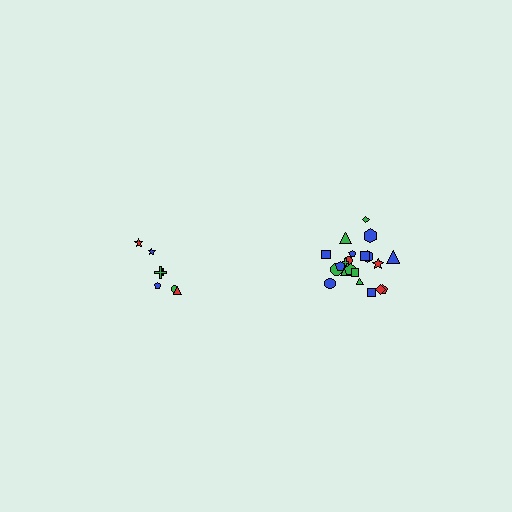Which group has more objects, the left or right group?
The right group.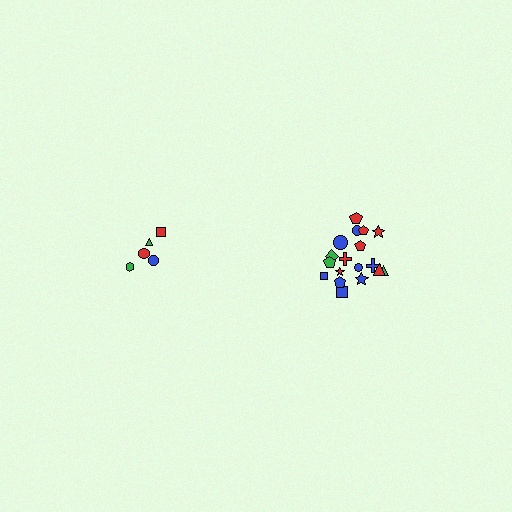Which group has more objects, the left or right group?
The right group.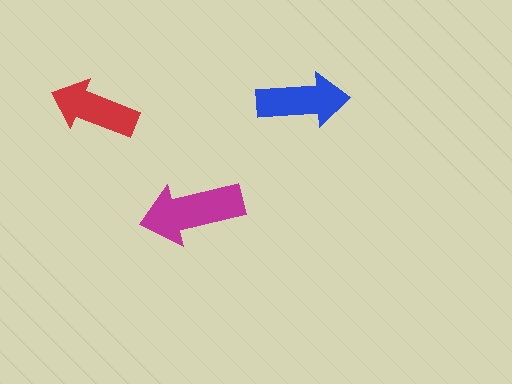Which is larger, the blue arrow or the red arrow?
The blue one.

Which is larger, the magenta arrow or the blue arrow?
The magenta one.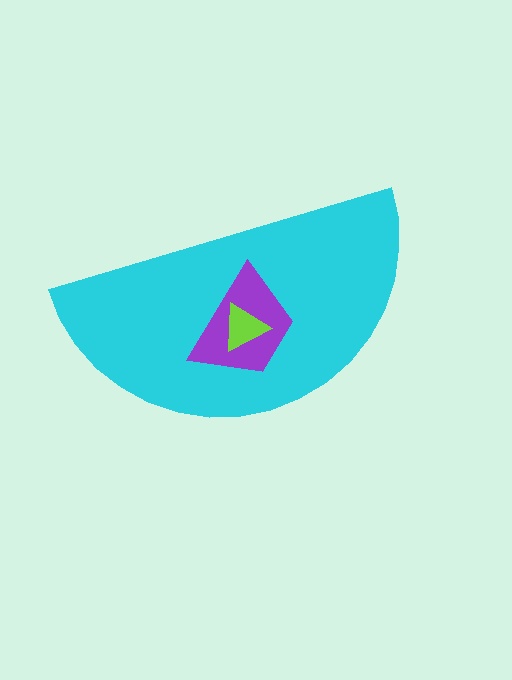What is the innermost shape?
The lime triangle.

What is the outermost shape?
The cyan semicircle.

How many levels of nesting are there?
3.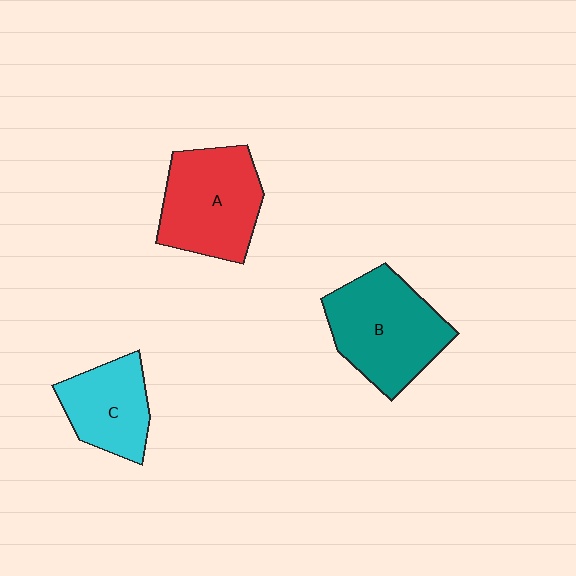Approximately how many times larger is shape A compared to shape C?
Approximately 1.4 times.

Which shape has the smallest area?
Shape C (cyan).